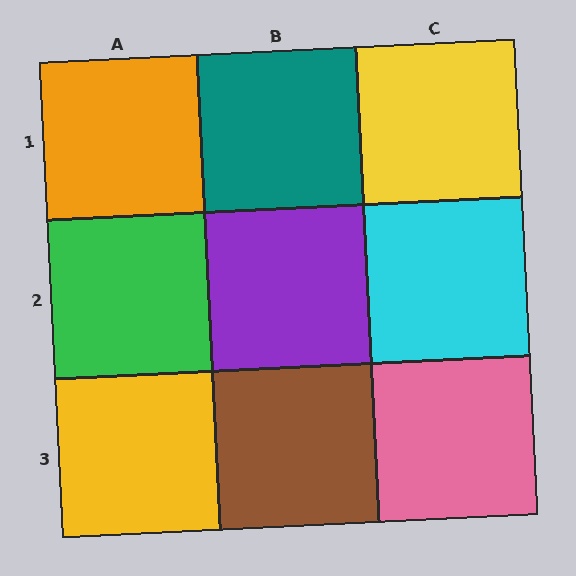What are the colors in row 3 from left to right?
Yellow, brown, pink.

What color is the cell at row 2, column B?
Purple.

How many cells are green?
1 cell is green.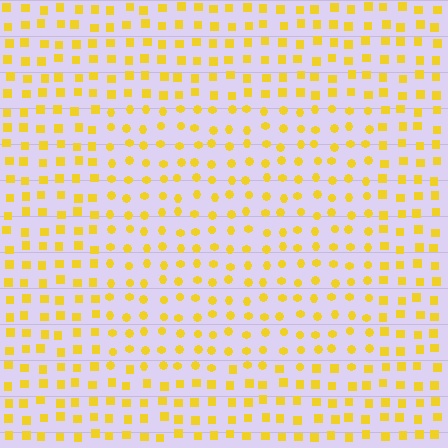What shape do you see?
I see a rectangle.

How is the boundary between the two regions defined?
The boundary is defined by a change in element shape: circles inside vs. squares outside. All elements share the same color and spacing.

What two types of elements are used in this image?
The image uses circles inside the rectangle region and squares outside it.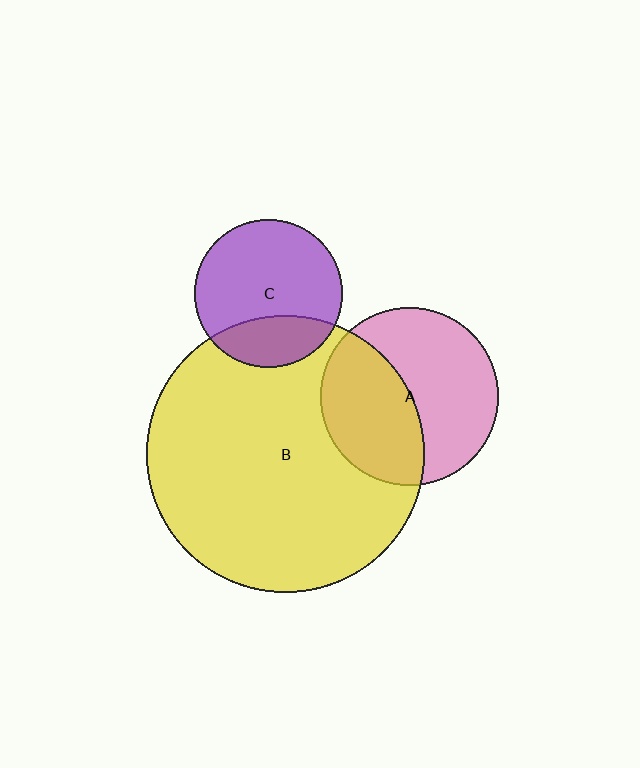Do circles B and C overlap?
Yes.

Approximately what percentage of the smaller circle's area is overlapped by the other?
Approximately 25%.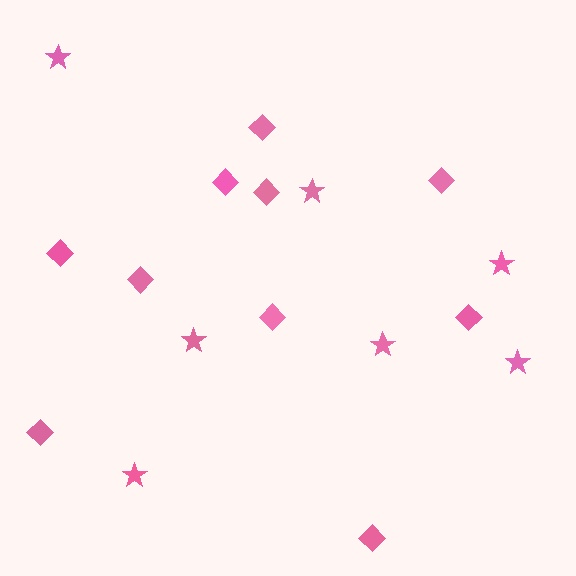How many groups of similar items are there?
There are 2 groups: one group of diamonds (10) and one group of stars (7).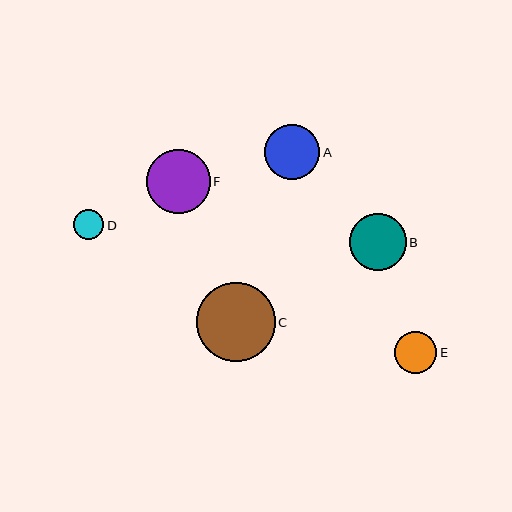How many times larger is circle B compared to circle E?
Circle B is approximately 1.3 times the size of circle E.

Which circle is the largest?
Circle C is the largest with a size of approximately 79 pixels.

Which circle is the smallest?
Circle D is the smallest with a size of approximately 30 pixels.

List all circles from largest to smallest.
From largest to smallest: C, F, B, A, E, D.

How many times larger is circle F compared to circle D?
Circle F is approximately 2.1 times the size of circle D.